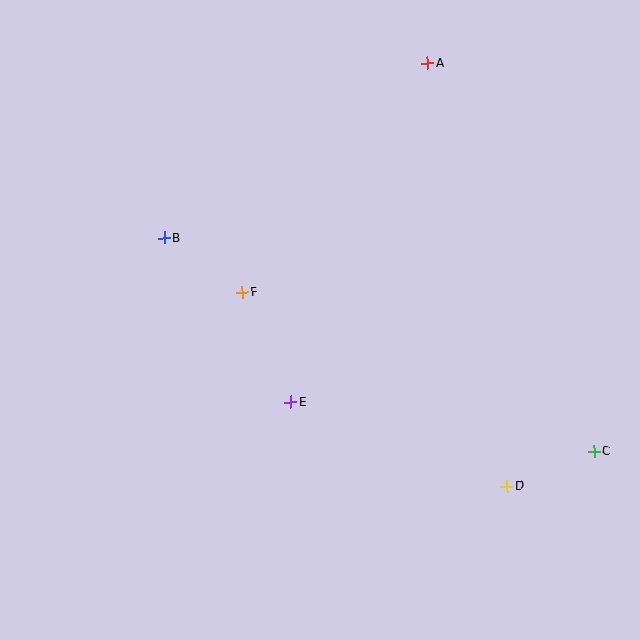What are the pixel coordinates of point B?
Point B is at (164, 238).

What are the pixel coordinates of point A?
Point A is at (427, 63).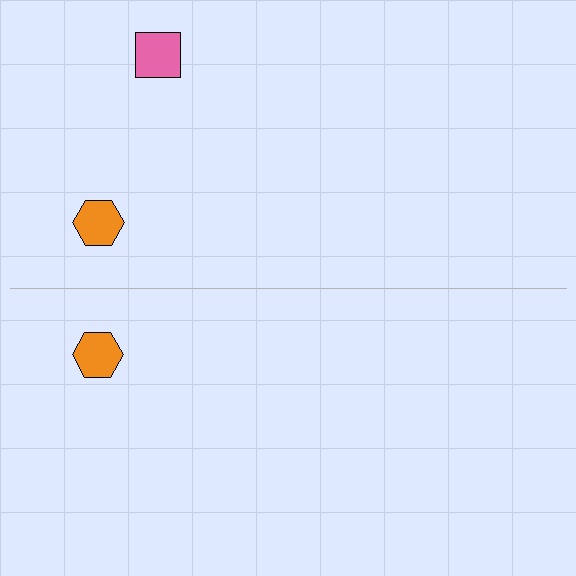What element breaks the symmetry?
A pink square is missing from the bottom side.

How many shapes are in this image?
There are 3 shapes in this image.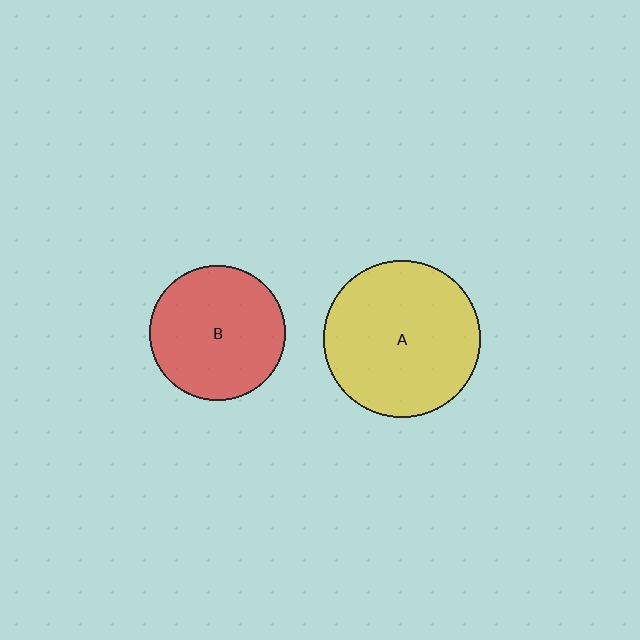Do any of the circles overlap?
No, none of the circles overlap.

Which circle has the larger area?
Circle A (yellow).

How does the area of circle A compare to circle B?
Approximately 1.3 times.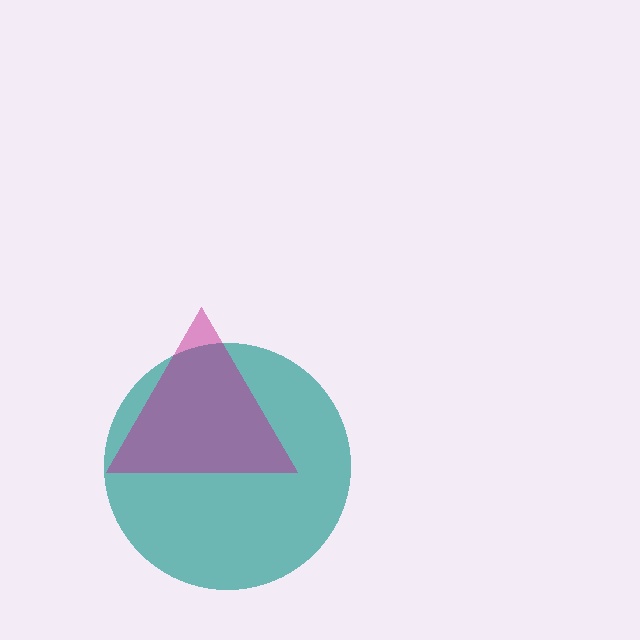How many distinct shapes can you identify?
There are 2 distinct shapes: a teal circle, a magenta triangle.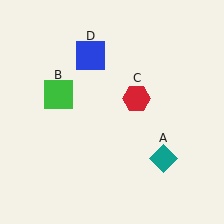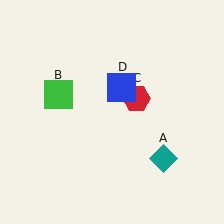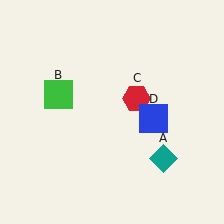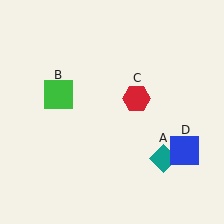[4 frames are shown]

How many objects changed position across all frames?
1 object changed position: blue square (object D).